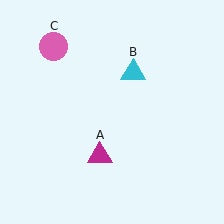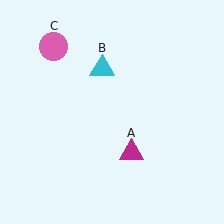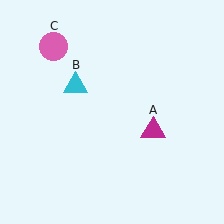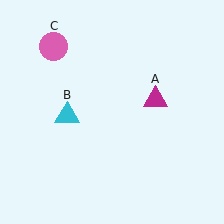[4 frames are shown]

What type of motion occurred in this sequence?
The magenta triangle (object A), cyan triangle (object B) rotated counterclockwise around the center of the scene.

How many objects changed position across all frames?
2 objects changed position: magenta triangle (object A), cyan triangle (object B).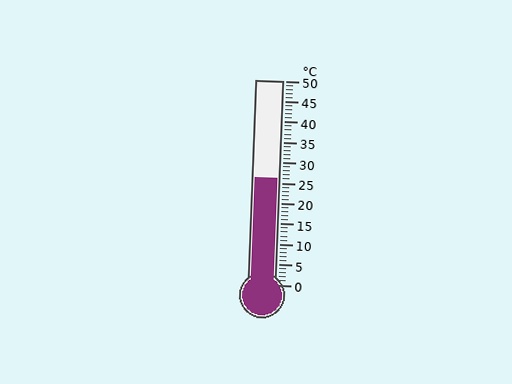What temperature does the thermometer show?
The thermometer shows approximately 26°C.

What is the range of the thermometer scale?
The thermometer scale ranges from 0°C to 50°C.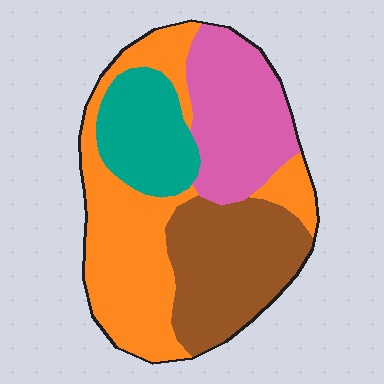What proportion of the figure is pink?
Pink takes up about one quarter (1/4) of the figure.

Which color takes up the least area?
Teal, at roughly 15%.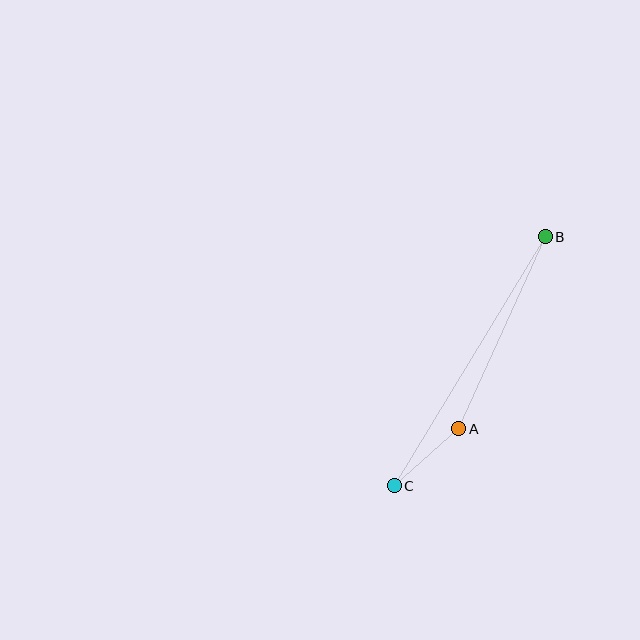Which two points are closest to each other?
Points A and C are closest to each other.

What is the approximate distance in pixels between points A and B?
The distance between A and B is approximately 210 pixels.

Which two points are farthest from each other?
Points B and C are farthest from each other.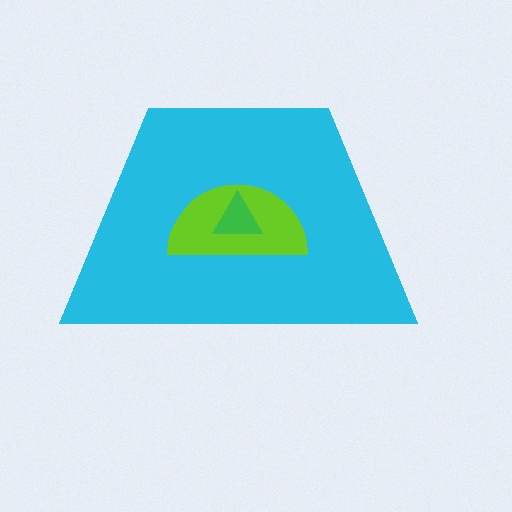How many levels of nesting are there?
3.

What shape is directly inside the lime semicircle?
The green triangle.